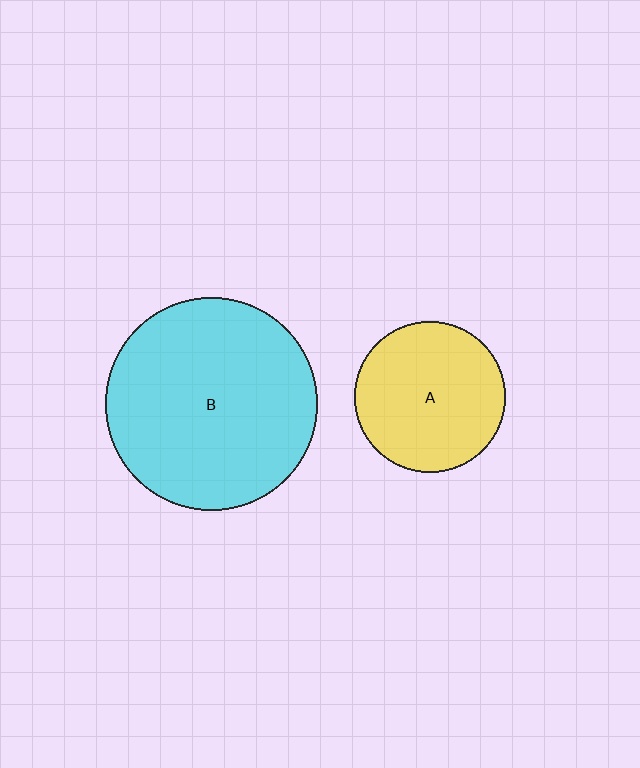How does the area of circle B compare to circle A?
Approximately 2.0 times.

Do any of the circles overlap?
No, none of the circles overlap.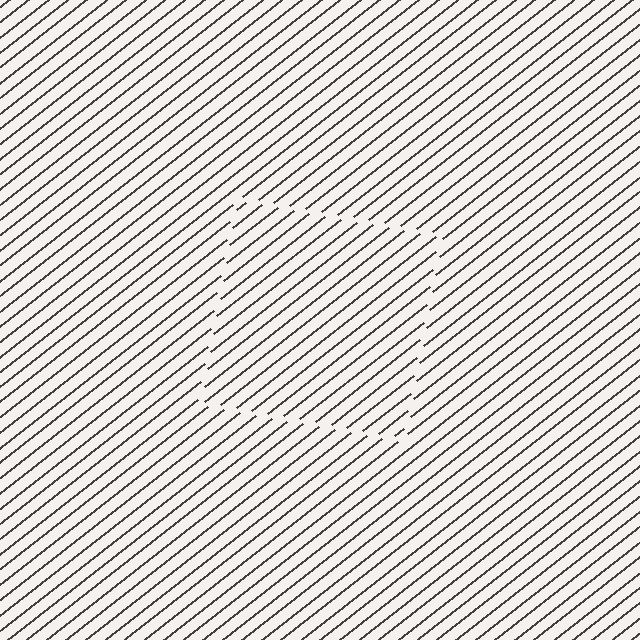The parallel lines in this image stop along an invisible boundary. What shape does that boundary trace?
An illusory square. The interior of the shape contains the same grating, shifted by half a period — the contour is defined by the phase discontinuity where line-ends from the inner and outer gratings abut.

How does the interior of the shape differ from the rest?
The interior of the shape contains the same grating, shifted by half a period — the contour is defined by the phase discontinuity where line-ends from the inner and outer gratings abut.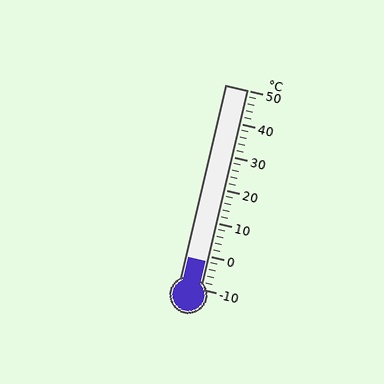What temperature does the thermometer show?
The thermometer shows approximately -2°C.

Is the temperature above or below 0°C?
The temperature is below 0°C.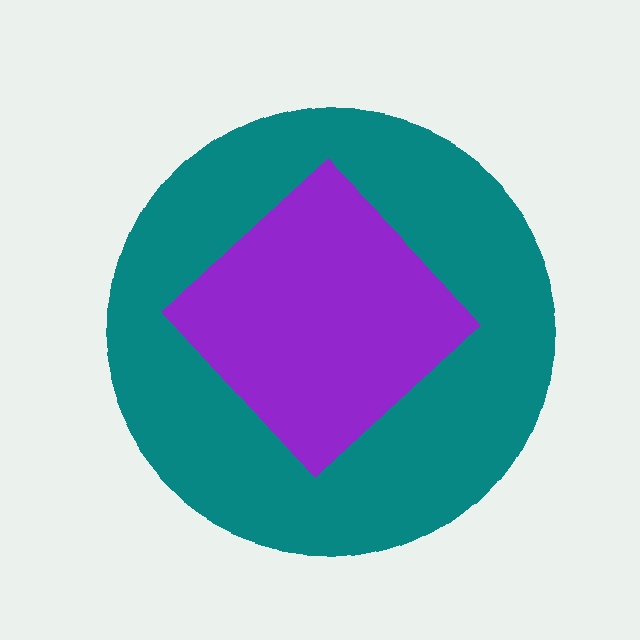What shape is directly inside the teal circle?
The purple diamond.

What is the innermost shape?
The purple diamond.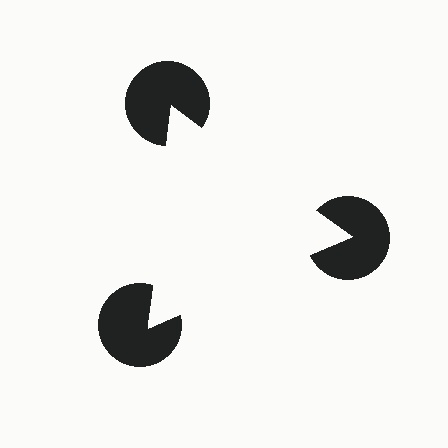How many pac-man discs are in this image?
There are 3 — one at each vertex of the illusory triangle.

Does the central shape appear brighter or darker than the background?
It typically appears slightly brighter than the background, even though no actual brightness change is drawn.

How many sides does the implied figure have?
3 sides.